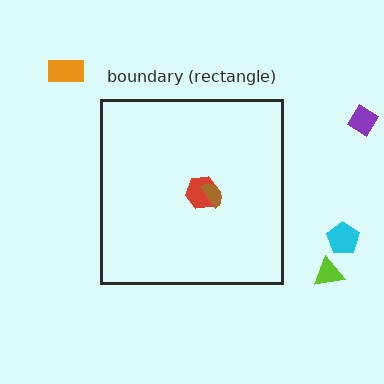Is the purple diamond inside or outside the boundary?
Outside.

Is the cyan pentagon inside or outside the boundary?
Outside.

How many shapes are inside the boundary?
2 inside, 4 outside.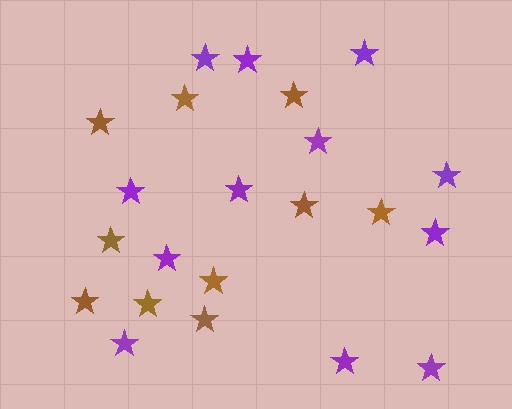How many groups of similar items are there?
There are 2 groups: one group of purple stars (12) and one group of brown stars (10).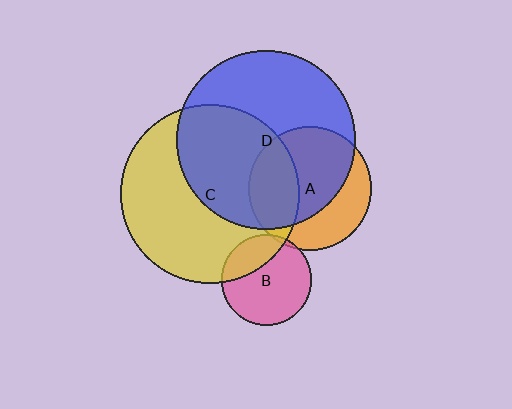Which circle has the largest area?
Circle D (blue).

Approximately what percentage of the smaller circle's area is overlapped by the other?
Approximately 25%.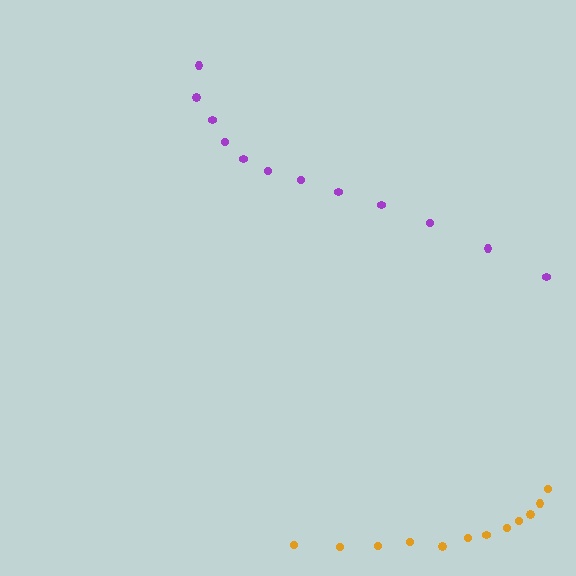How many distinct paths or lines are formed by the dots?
There are 2 distinct paths.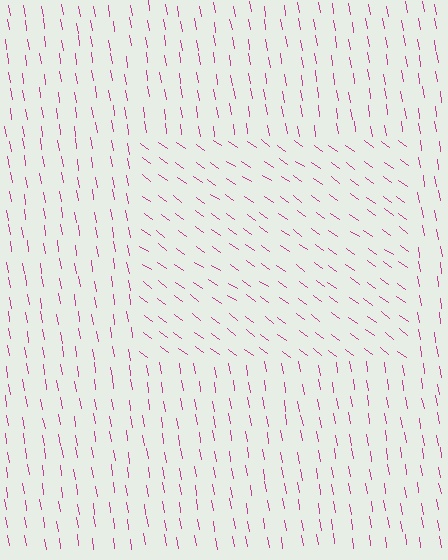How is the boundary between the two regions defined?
The boundary is defined purely by a change in line orientation (approximately 45 degrees difference). All lines are the same color and thickness.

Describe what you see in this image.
The image is filled with small magenta line segments. A rectangle region in the image has lines oriented differently from the surrounding lines, creating a visible texture boundary.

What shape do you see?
I see a rectangle.